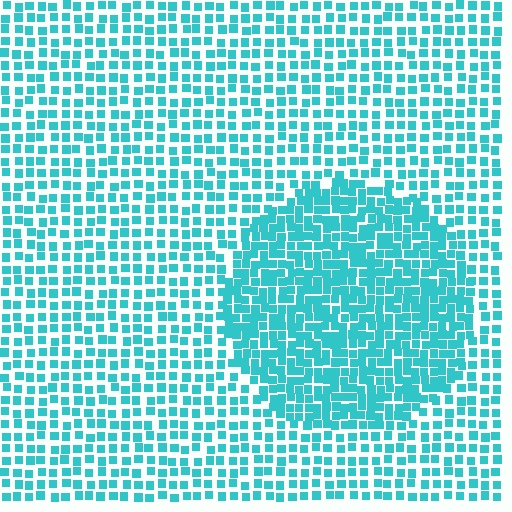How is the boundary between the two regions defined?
The boundary is defined by a change in element density (approximately 1.8x ratio). All elements are the same color, size, and shape.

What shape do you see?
I see a circle.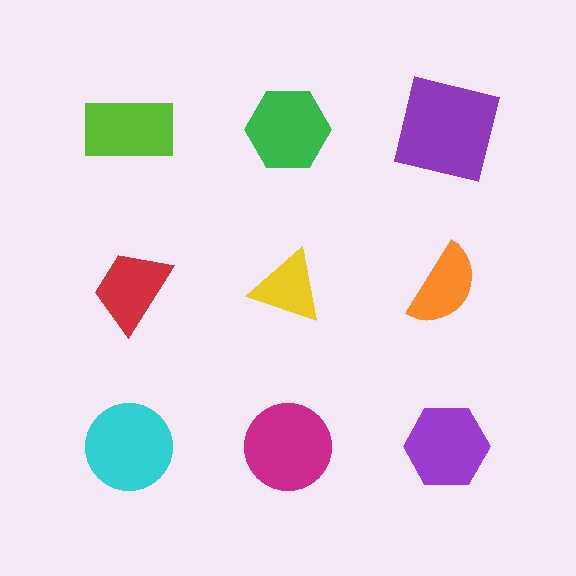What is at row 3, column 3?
A purple hexagon.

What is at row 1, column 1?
A lime rectangle.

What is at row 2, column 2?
A yellow triangle.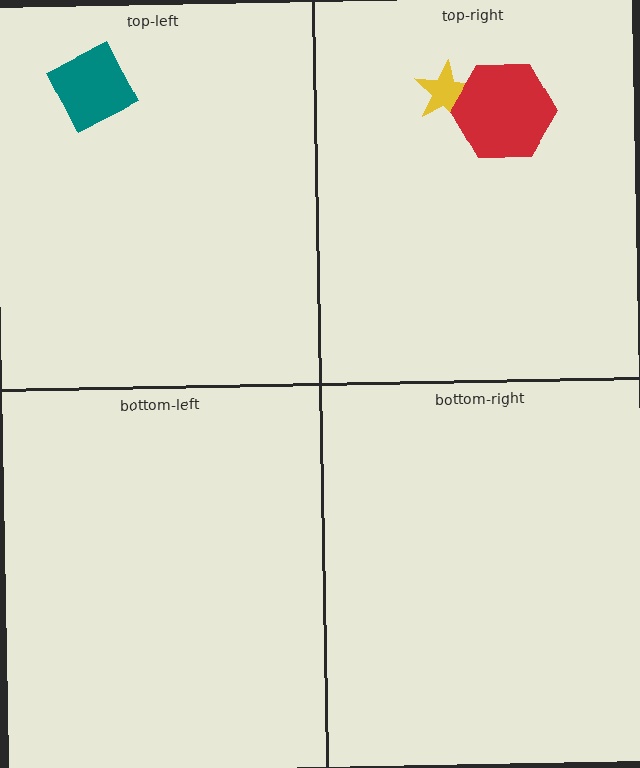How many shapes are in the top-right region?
2.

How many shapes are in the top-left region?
1.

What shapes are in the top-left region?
The teal square.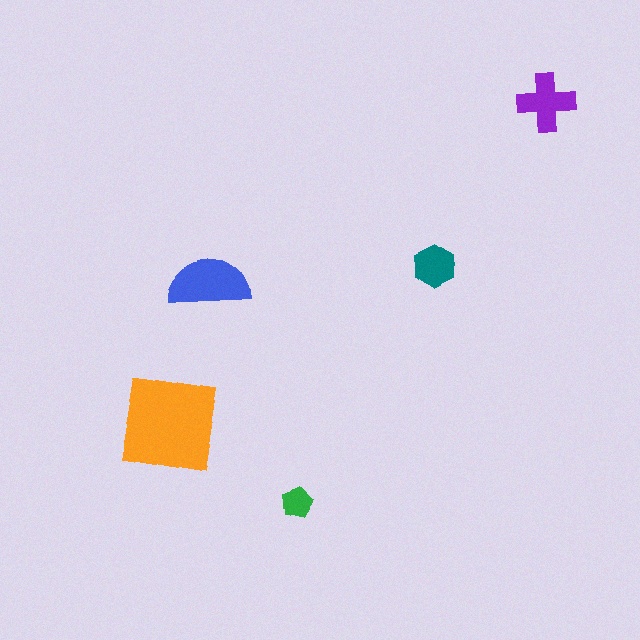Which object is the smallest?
The green pentagon.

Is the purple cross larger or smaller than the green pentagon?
Larger.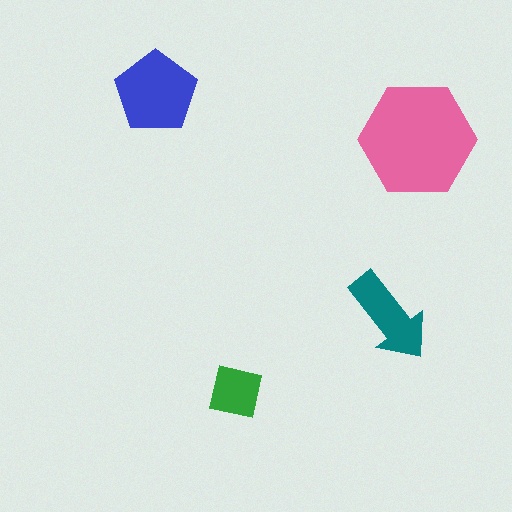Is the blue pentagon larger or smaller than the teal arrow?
Larger.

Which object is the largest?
The pink hexagon.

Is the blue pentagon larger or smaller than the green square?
Larger.